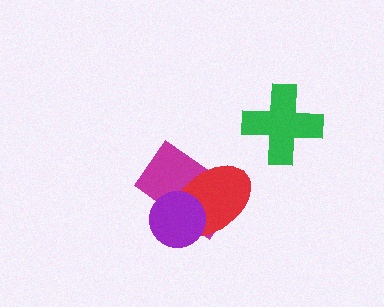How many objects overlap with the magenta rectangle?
2 objects overlap with the magenta rectangle.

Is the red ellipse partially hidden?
Yes, it is partially covered by another shape.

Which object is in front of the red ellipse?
The purple circle is in front of the red ellipse.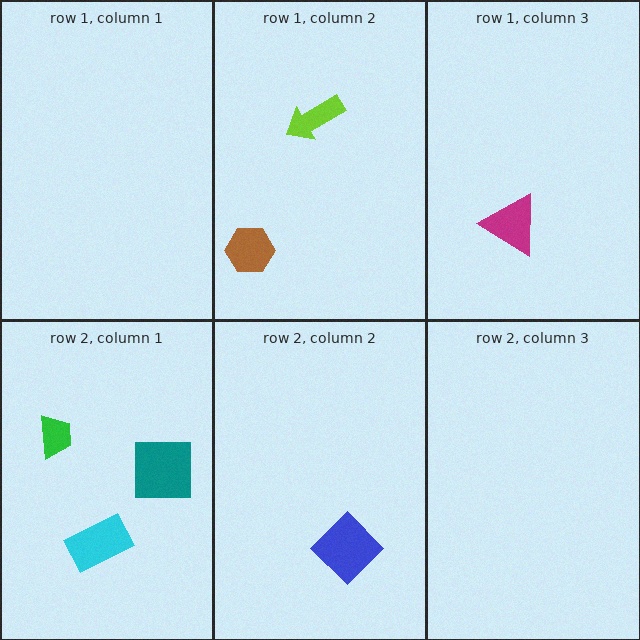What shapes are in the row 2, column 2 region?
The blue diamond.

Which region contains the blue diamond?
The row 2, column 2 region.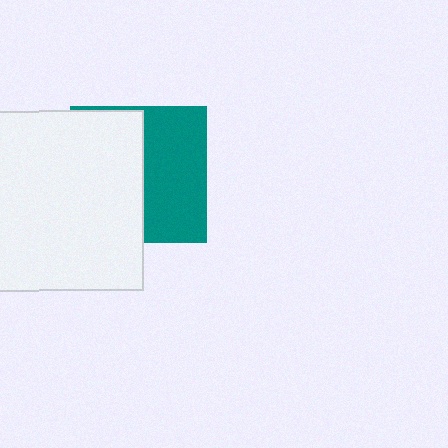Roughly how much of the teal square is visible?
About half of it is visible (roughly 48%).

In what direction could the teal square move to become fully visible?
The teal square could move right. That would shift it out from behind the white square entirely.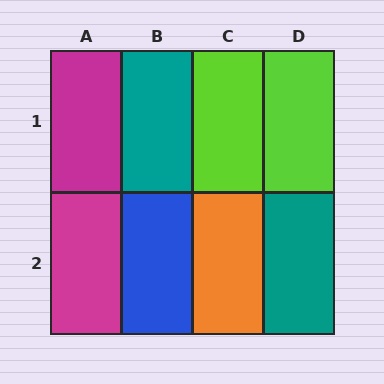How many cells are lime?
2 cells are lime.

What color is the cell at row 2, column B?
Blue.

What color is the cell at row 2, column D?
Teal.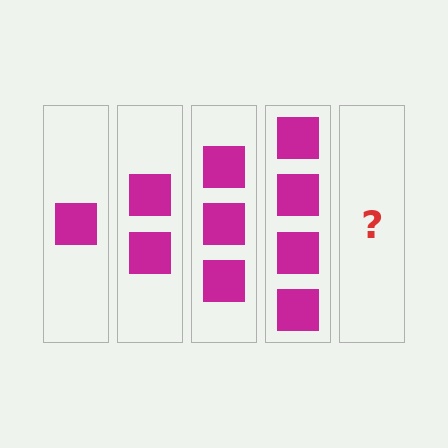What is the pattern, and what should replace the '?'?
The pattern is that each step adds one more square. The '?' should be 5 squares.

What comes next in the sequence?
The next element should be 5 squares.